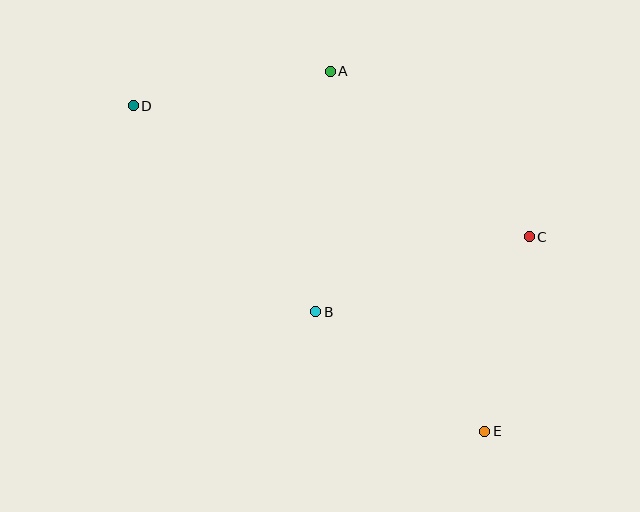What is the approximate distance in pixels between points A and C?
The distance between A and C is approximately 259 pixels.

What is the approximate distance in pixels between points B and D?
The distance between B and D is approximately 275 pixels.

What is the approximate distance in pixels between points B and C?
The distance between B and C is approximately 226 pixels.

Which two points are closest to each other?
Points C and E are closest to each other.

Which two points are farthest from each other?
Points D and E are farthest from each other.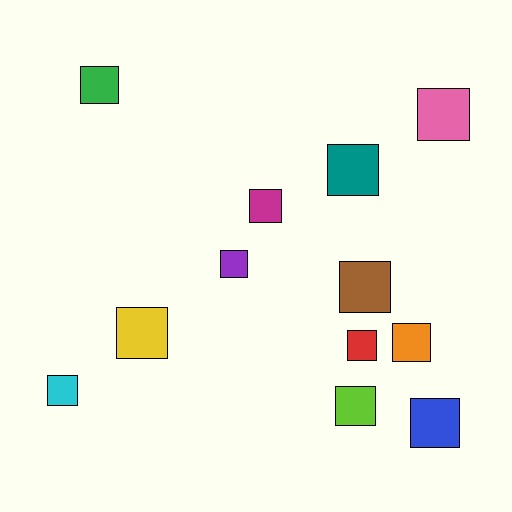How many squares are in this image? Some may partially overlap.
There are 12 squares.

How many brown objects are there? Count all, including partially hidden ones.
There is 1 brown object.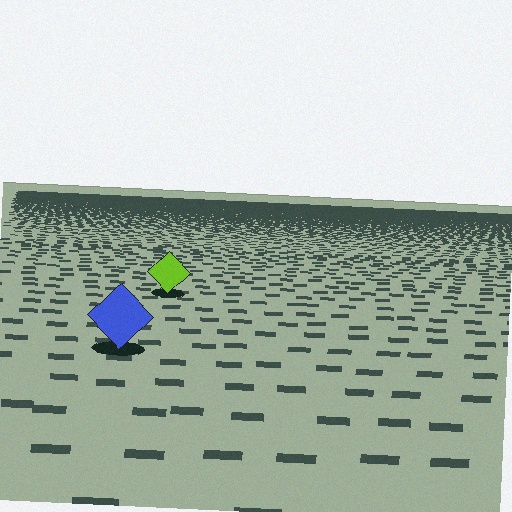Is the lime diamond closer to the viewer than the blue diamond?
No. The blue diamond is closer — you can tell from the texture gradient: the ground texture is coarser near it.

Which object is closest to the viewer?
The blue diamond is closest. The texture marks near it are larger and more spread out.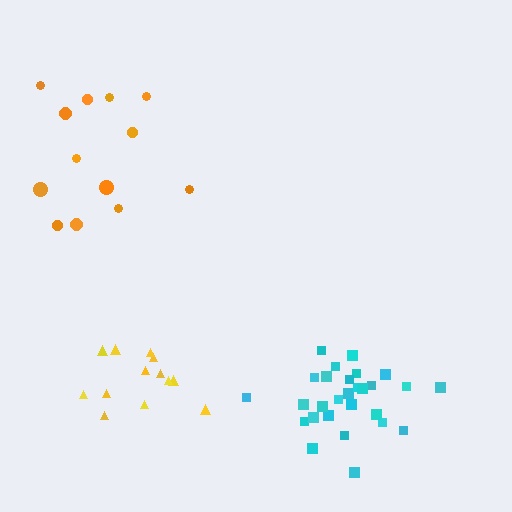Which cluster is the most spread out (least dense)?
Orange.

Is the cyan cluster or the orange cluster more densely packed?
Cyan.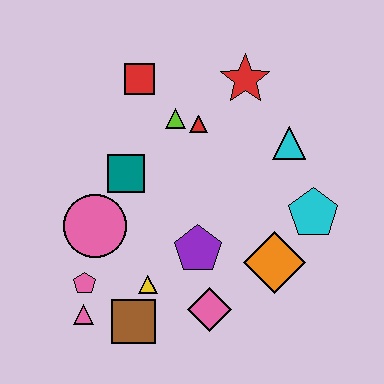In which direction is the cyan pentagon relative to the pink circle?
The cyan pentagon is to the right of the pink circle.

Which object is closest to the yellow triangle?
The brown square is closest to the yellow triangle.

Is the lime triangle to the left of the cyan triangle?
Yes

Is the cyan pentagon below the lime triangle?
Yes